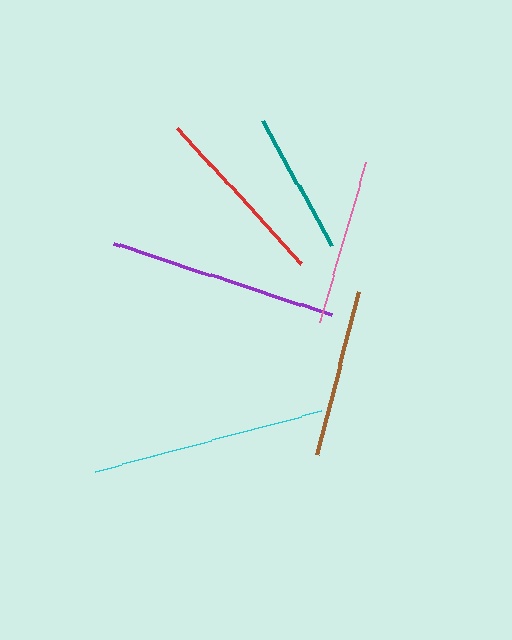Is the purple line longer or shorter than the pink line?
The purple line is longer than the pink line.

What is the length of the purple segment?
The purple segment is approximately 230 pixels long.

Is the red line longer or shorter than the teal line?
The red line is longer than the teal line.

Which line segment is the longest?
The cyan line is the longest at approximately 235 pixels.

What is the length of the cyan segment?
The cyan segment is approximately 235 pixels long.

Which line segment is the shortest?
The teal line is the shortest at approximately 144 pixels.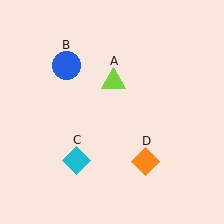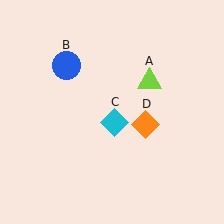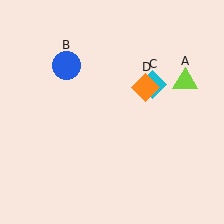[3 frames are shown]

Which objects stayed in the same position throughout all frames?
Blue circle (object B) remained stationary.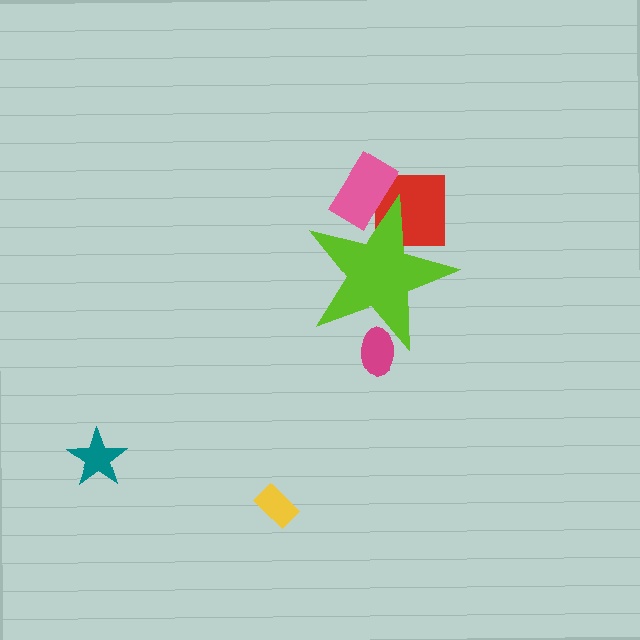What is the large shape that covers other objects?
A lime star.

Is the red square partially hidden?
Yes, the red square is partially hidden behind the lime star.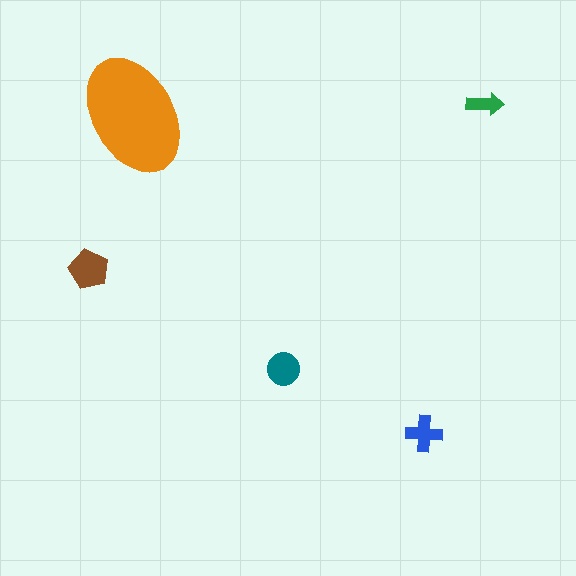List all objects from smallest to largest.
The green arrow, the blue cross, the teal circle, the brown pentagon, the orange ellipse.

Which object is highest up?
The green arrow is topmost.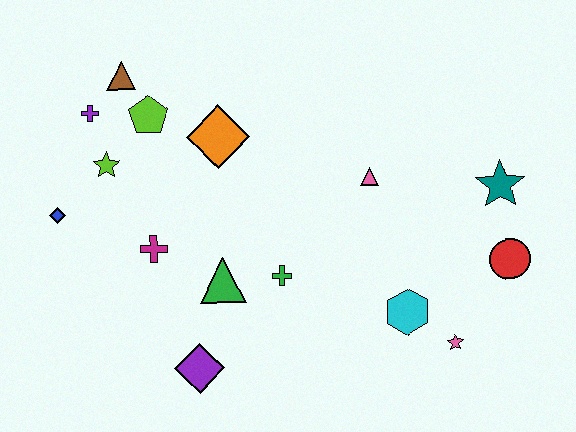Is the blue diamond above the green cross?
Yes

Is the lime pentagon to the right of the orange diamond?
No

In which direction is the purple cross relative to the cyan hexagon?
The purple cross is to the left of the cyan hexagon.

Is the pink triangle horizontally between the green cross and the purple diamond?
No